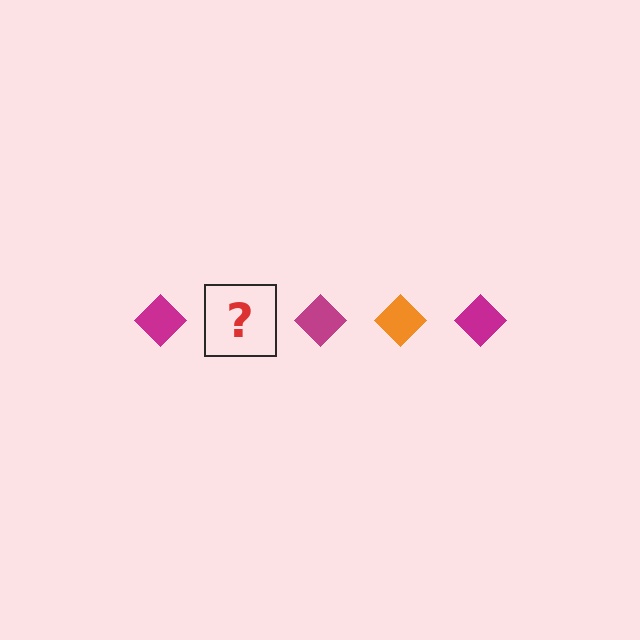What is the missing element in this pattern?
The missing element is an orange diamond.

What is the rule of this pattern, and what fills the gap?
The rule is that the pattern cycles through magenta, orange diamonds. The gap should be filled with an orange diamond.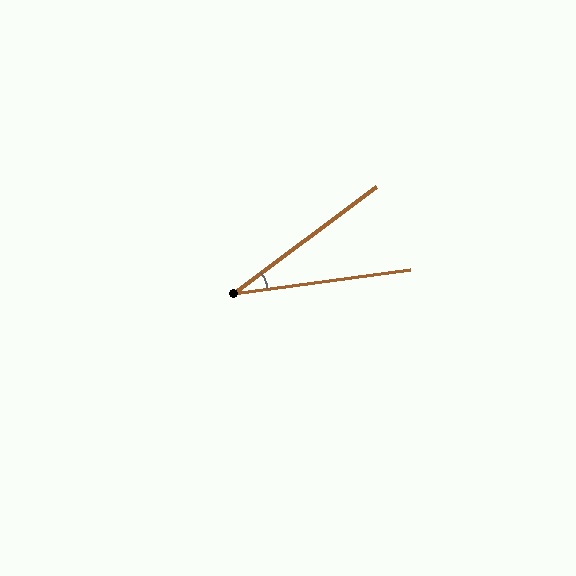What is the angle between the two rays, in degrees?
Approximately 29 degrees.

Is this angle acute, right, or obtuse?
It is acute.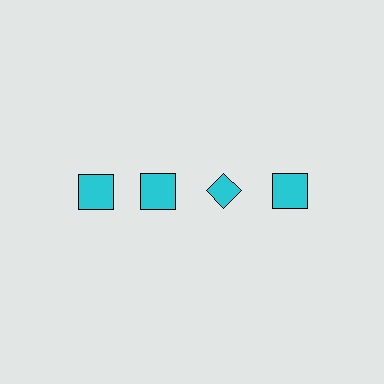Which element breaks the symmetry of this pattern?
The cyan diamond in the top row, center column breaks the symmetry. All other shapes are cyan squares.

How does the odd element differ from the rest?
It has a different shape: diamond instead of square.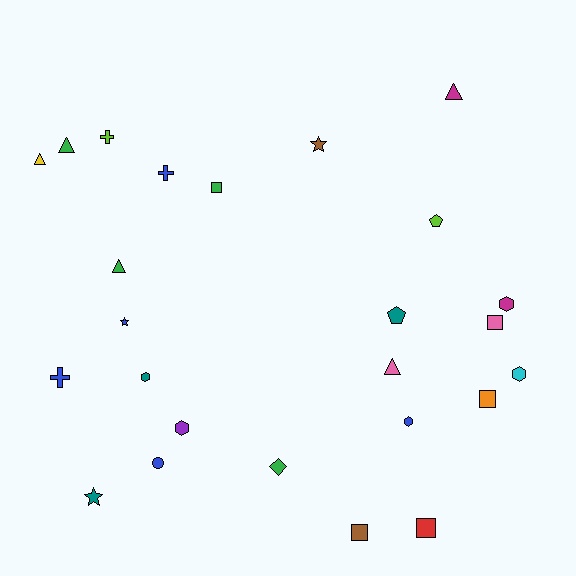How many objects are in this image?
There are 25 objects.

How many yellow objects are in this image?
There is 1 yellow object.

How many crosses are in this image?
There are 3 crosses.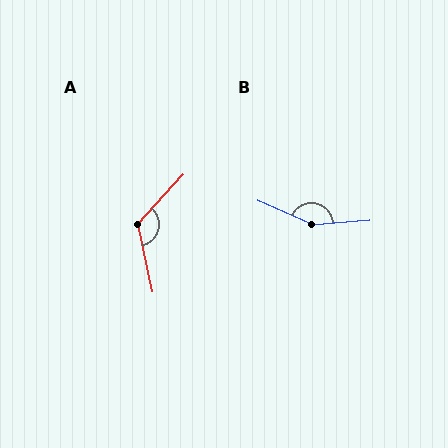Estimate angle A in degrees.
Approximately 126 degrees.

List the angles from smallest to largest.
A (126°), B (151°).